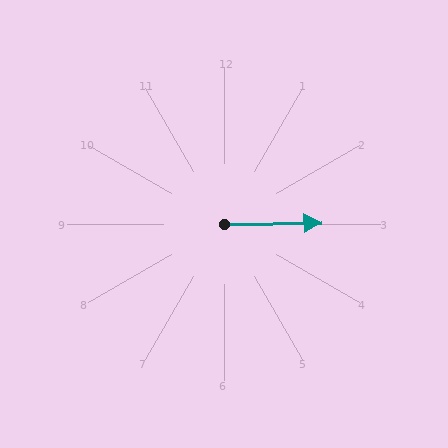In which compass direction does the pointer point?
East.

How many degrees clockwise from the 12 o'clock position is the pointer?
Approximately 89 degrees.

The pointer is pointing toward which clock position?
Roughly 3 o'clock.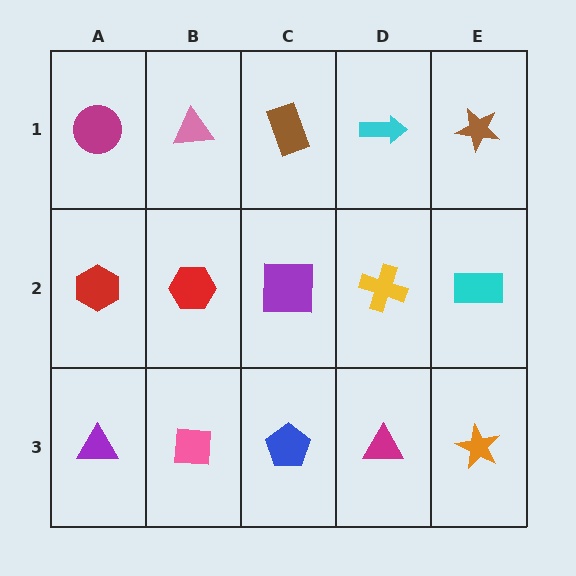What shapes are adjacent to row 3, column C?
A purple square (row 2, column C), a pink square (row 3, column B), a magenta triangle (row 3, column D).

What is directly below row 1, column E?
A cyan rectangle.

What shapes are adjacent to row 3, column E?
A cyan rectangle (row 2, column E), a magenta triangle (row 3, column D).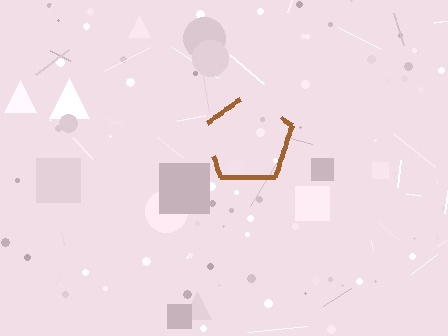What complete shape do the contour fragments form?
The contour fragments form a pentagon.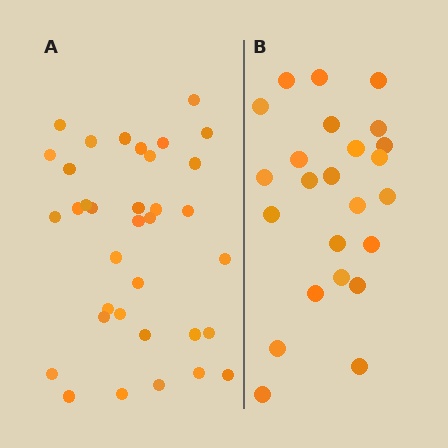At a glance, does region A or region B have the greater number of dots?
Region A (the left region) has more dots.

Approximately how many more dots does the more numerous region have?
Region A has roughly 12 or so more dots than region B.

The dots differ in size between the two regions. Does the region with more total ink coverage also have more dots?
No. Region B has more total ink coverage because its dots are larger, but region A actually contains more individual dots. Total area can be misleading — the number of items is what matters here.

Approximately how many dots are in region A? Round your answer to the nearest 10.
About 40 dots. (The exact count is 35, which rounds to 40.)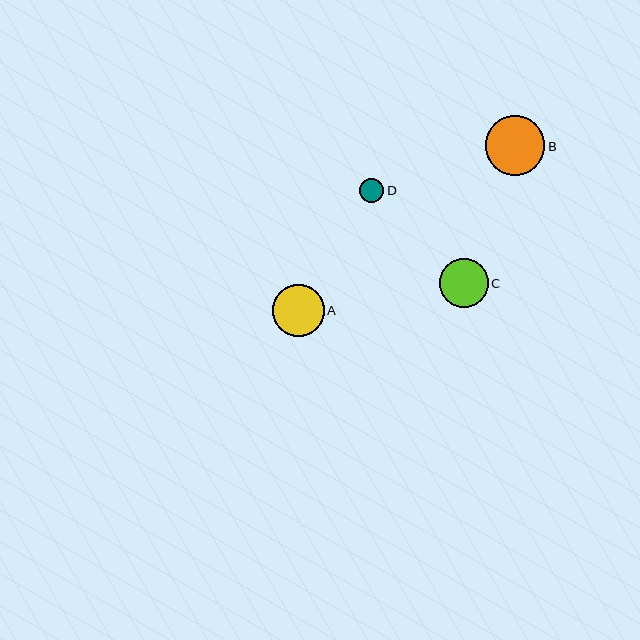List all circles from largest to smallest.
From largest to smallest: B, A, C, D.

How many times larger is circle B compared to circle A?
Circle B is approximately 1.1 times the size of circle A.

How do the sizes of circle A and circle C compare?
Circle A and circle C are approximately the same size.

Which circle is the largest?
Circle B is the largest with a size of approximately 59 pixels.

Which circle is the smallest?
Circle D is the smallest with a size of approximately 25 pixels.